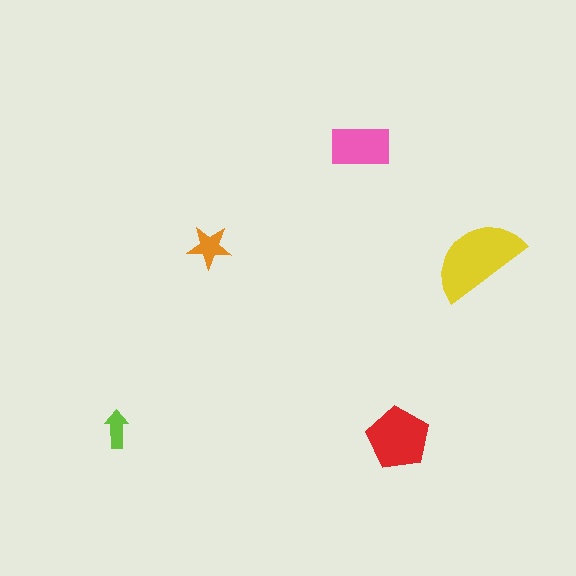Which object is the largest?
The yellow semicircle.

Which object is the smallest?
The lime arrow.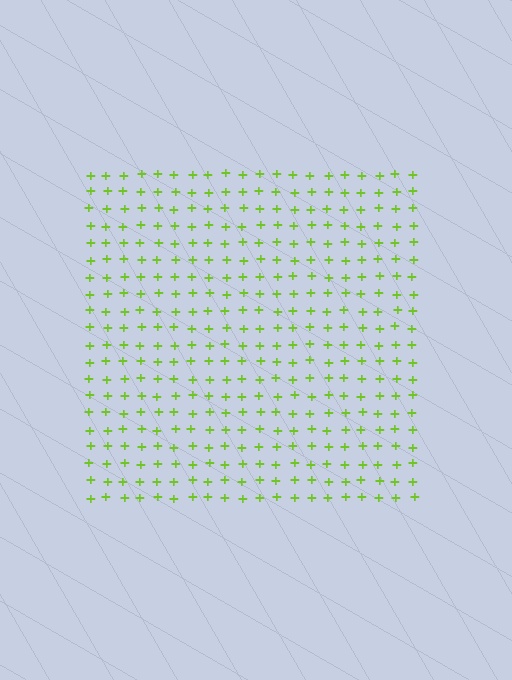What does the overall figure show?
The overall figure shows a square.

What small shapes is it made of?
It is made of small plus signs.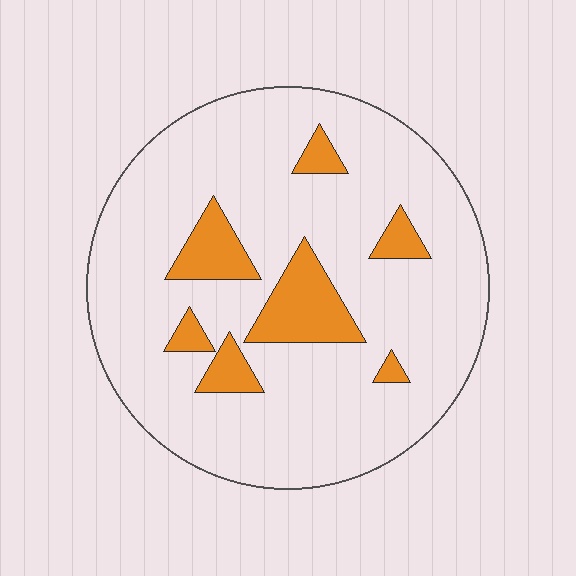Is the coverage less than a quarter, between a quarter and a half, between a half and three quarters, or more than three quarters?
Less than a quarter.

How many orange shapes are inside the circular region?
7.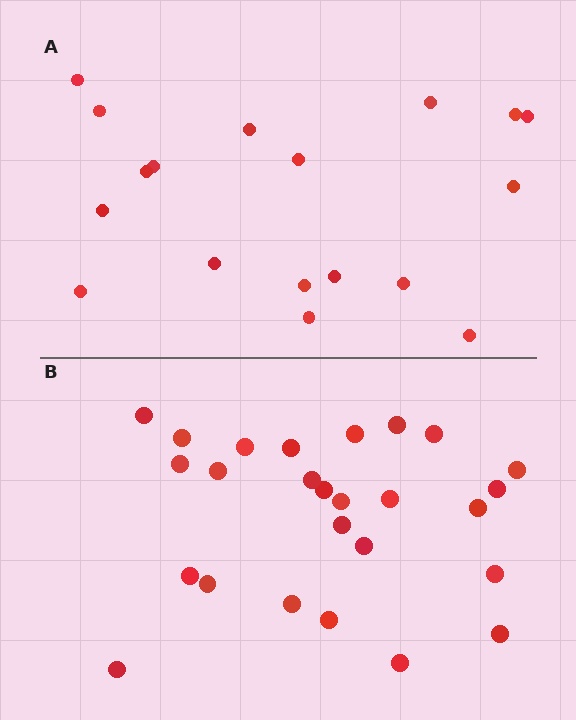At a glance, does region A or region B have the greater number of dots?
Region B (the bottom region) has more dots.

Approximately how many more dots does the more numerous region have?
Region B has roughly 8 or so more dots than region A.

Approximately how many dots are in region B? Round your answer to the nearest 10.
About 30 dots. (The exact count is 26, which rounds to 30.)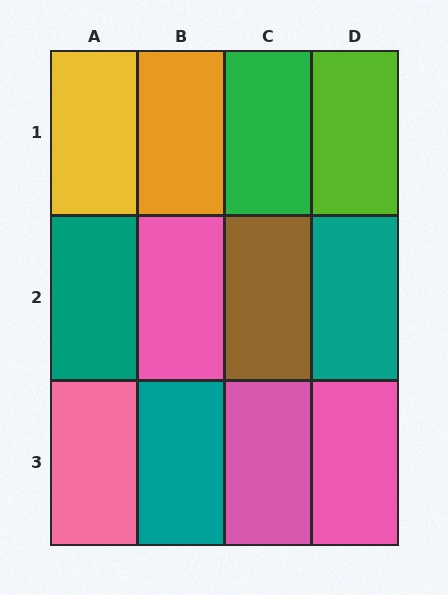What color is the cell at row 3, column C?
Pink.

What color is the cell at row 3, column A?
Pink.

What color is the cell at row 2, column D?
Teal.